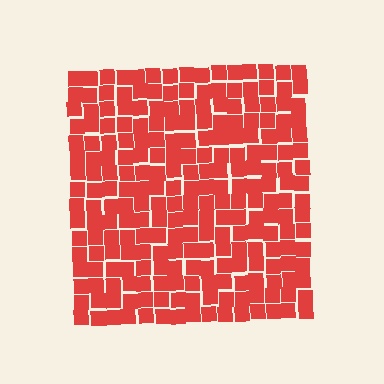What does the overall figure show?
The overall figure shows a square.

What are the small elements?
The small elements are squares.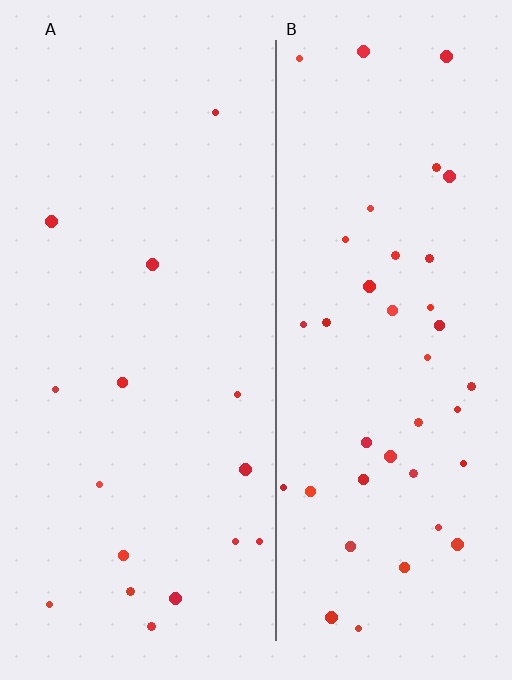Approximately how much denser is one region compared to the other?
Approximately 2.6× — region B over region A.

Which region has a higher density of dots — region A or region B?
B (the right).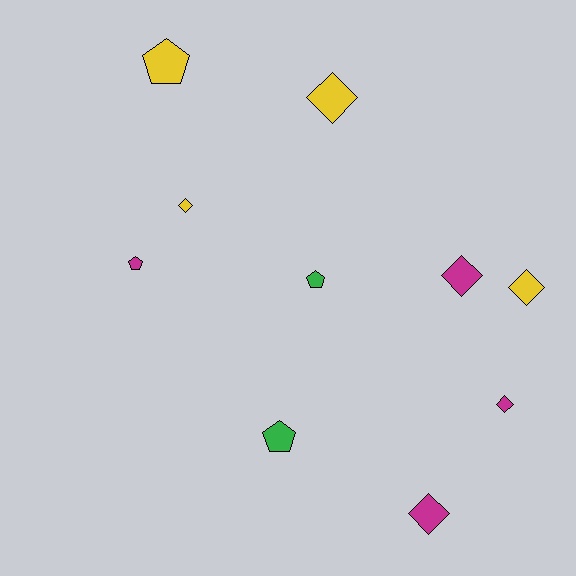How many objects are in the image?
There are 10 objects.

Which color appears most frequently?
Yellow, with 4 objects.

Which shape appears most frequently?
Diamond, with 6 objects.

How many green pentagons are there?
There are 2 green pentagons.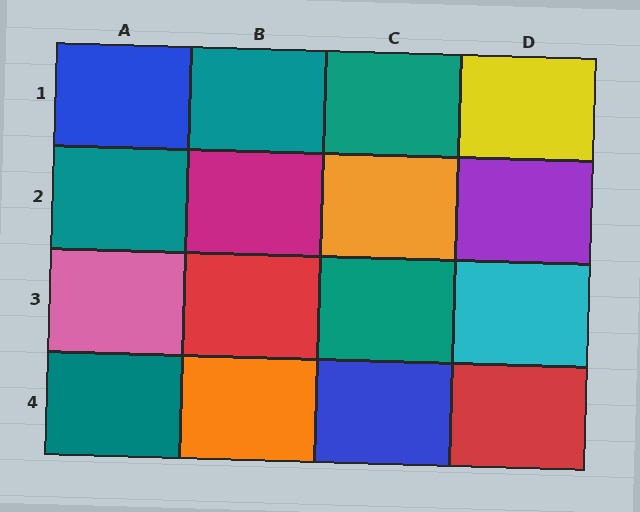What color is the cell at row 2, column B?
Magenta.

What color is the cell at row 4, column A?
Teal.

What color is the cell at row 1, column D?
Yellow.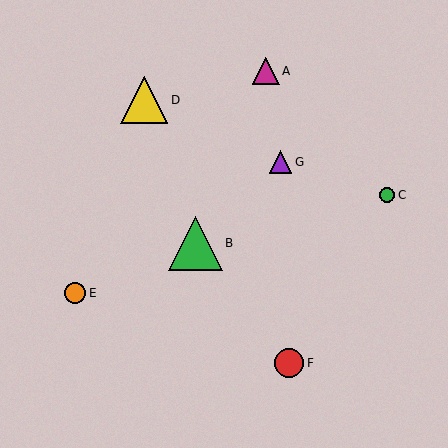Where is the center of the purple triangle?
The center of the purple triangle is at (280, 162).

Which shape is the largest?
The green triangle (labeled B) is the largest.